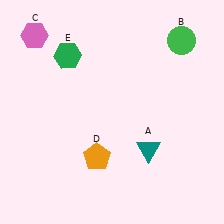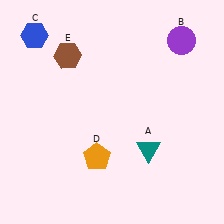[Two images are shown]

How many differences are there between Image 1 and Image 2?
There are 3 differences between the two images.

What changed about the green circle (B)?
In Image 1, B is green. In Image 2, it changed to purple.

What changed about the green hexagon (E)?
In Image 1, E is green. In Image 2, it changed to brown.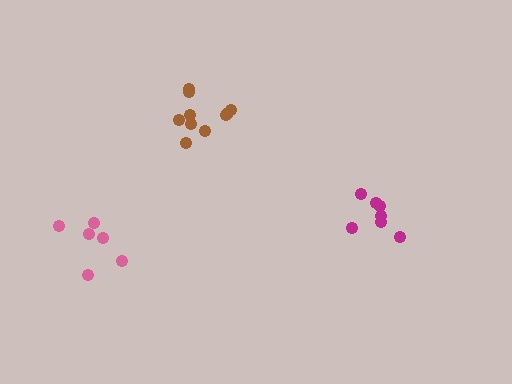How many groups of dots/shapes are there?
There are 3 groups.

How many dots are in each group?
Group 1: 7 dots, Group 2: 10 dots, Group 3: 6 dots (23 total).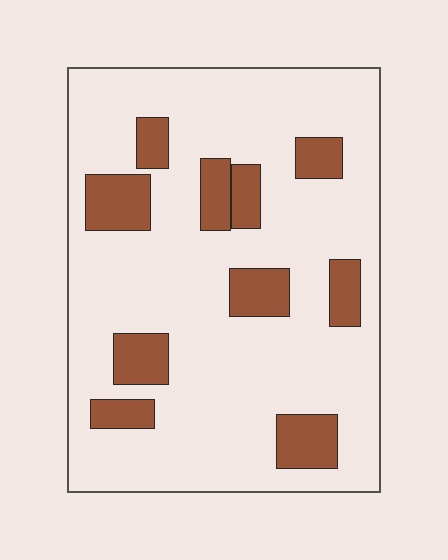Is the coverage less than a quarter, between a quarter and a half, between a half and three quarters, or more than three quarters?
Less than a quarter.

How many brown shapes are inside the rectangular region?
10.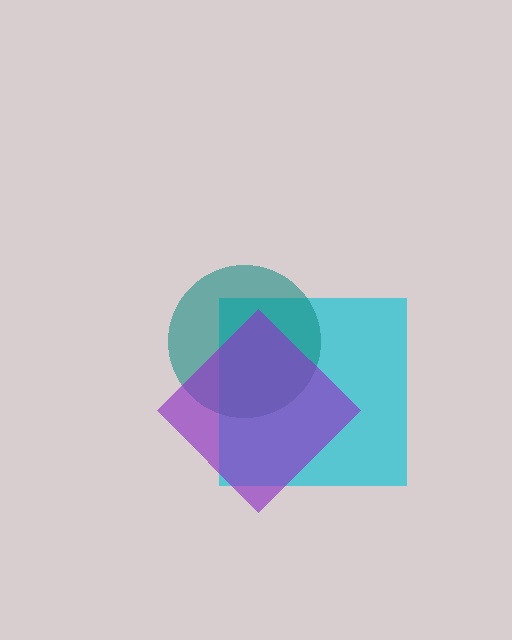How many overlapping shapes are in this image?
There are 3 overlapping shapes in the image.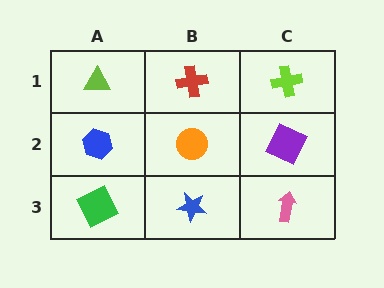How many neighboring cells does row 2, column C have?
3.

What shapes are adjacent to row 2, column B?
A red cross (row 1, column B), a blue star (row 3, column B), a blue hexagon (row 2, column A), a purple square (row 2, column C).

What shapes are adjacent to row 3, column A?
A blue hexagon (row 2, column A), a blue star (row 3, column B).